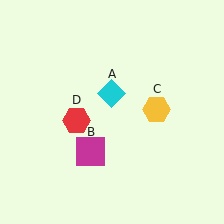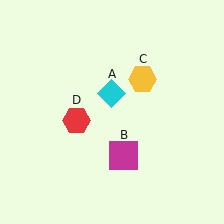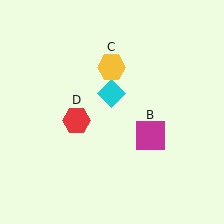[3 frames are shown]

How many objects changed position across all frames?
2 objects changed position: magenta square (object B), yellow hexagon (object C).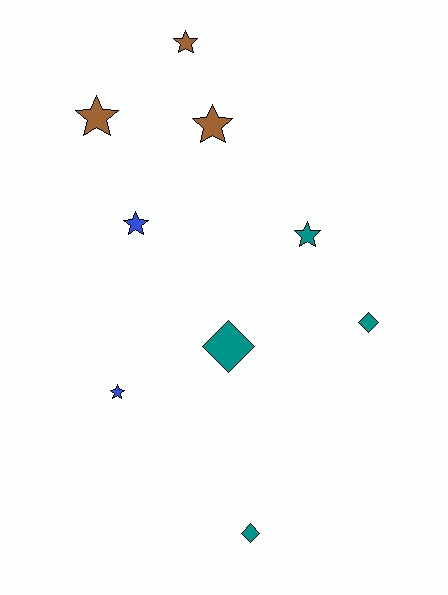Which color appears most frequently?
Teal, with 4 objects.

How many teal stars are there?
There is 1 teal star.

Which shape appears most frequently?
Star, with 6 objects.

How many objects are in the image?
There are 9 objects.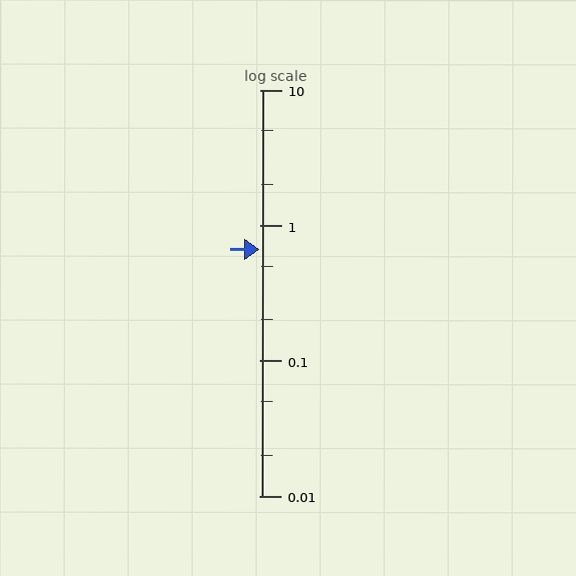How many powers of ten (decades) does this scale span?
The scale spans 3 decades, from 0.01 to 10.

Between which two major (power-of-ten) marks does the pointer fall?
The pointer is between 0.1 and 1.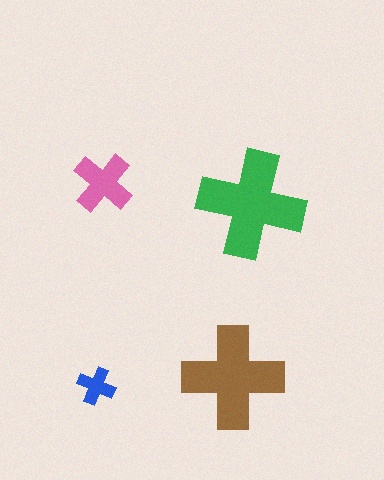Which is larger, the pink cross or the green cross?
The green one.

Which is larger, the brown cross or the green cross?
The green one.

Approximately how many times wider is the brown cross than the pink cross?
About 1.5 times wider.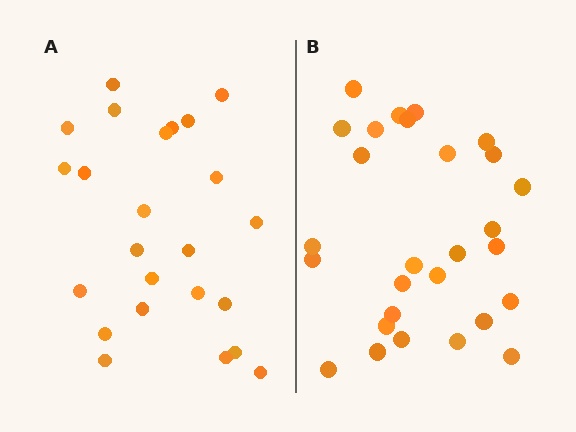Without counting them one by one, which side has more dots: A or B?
Region B (the right region) has more dots.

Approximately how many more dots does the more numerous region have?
Region B has about 4 more dots than region A.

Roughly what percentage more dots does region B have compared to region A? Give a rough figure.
About 15% more.